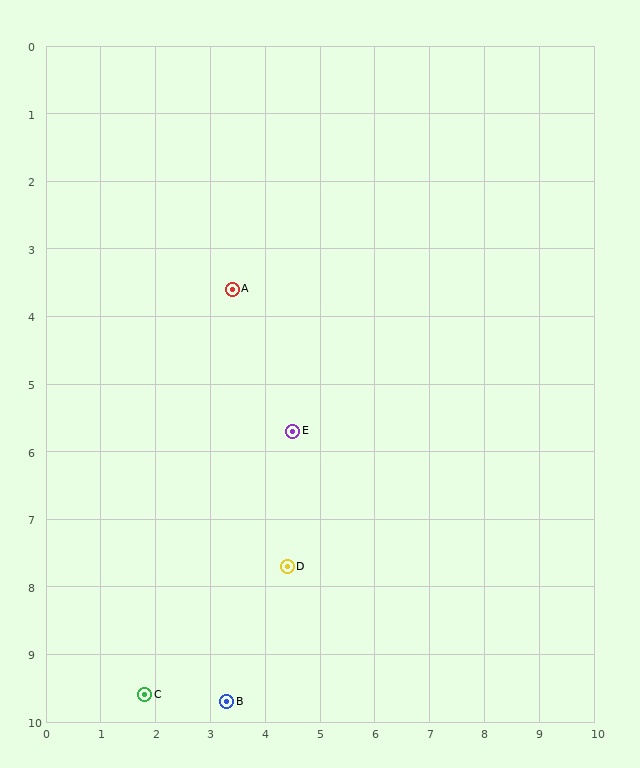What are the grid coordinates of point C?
Point C is at approximately (1.8, 9.6).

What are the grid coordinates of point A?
Point A is at approximately (3.4, 3.6).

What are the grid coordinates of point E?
Point E is at approximately (4.5, 5.7).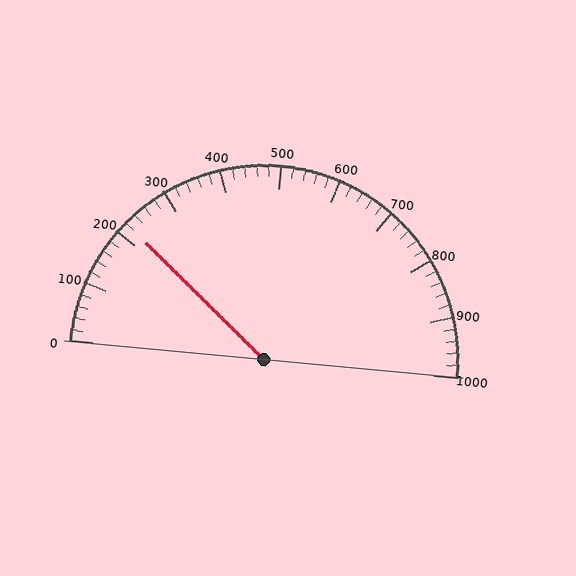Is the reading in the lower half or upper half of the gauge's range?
The reading is in the lower half of the range (0 to 1000).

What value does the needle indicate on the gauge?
The needle indicates approximately 220.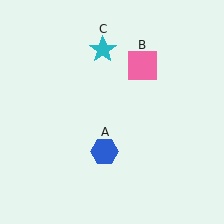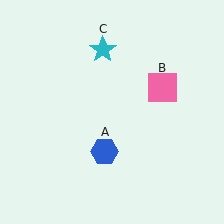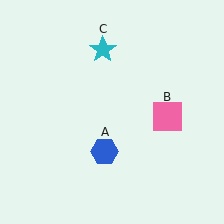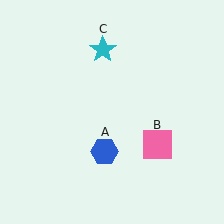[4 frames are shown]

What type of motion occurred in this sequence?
The pink square (object B) rotated clockwise around the center of the scene.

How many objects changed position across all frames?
1 object changed position: pink square (object B).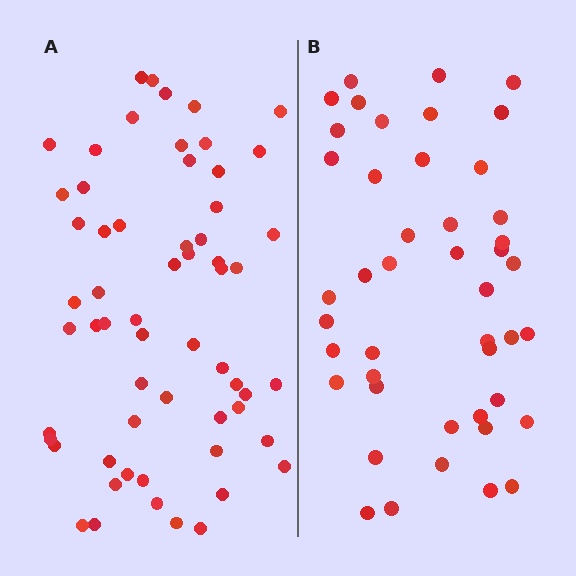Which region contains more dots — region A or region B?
Region A (the left region) has more dots.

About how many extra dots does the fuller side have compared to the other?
Region A has approximately 15 more dots than region B.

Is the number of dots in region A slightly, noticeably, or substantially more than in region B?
Region A has noticeably more, but not dramatically so. The ratio is roughly 1.3 to 1.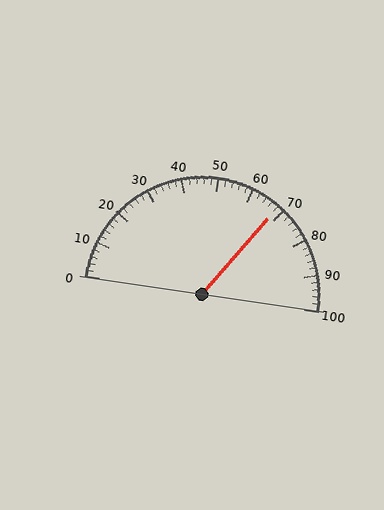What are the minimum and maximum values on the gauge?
The gauge ranges from 0 to 100.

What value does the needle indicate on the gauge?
The needle indicates approximately 68.